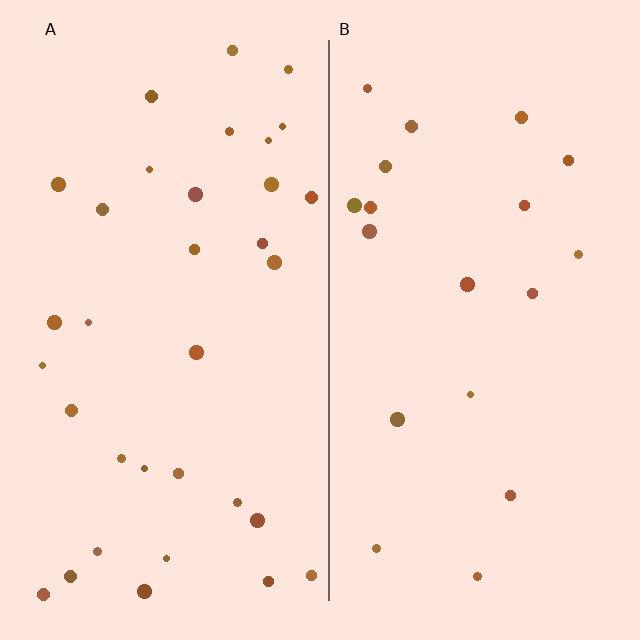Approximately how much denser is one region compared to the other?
Approximately 1.8× — region A over region B.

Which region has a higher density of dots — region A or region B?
A (the left).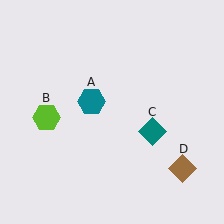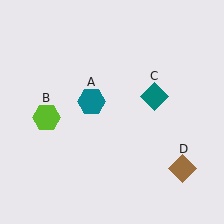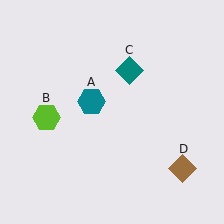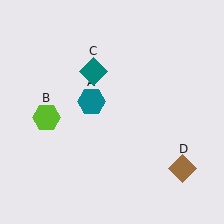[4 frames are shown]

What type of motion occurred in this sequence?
The teal diamond (object C) rotated counterclockwise around the center of the scene.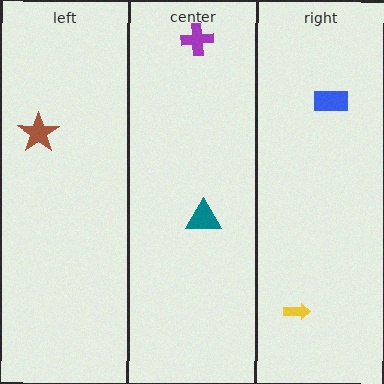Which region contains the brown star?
The left region.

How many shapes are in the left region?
1.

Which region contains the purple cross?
The center region.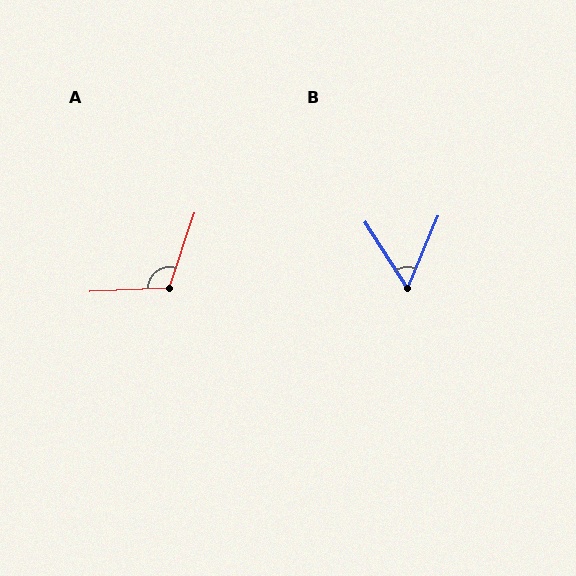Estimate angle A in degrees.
Approximately 111 degrees.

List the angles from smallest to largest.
B (55°), A (111°).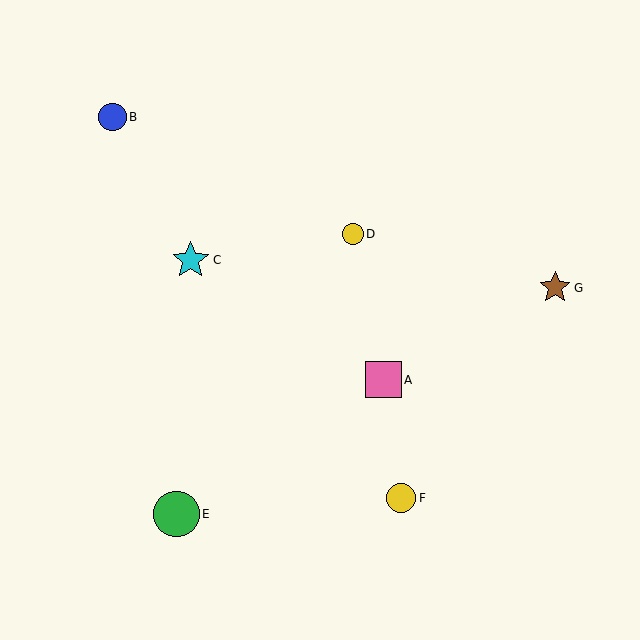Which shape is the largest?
The green circle (labeled E) is the largest.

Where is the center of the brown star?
The center of the brown star is at (555, 288).